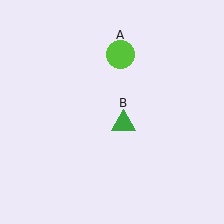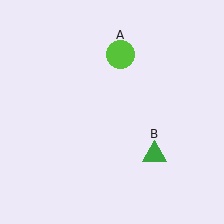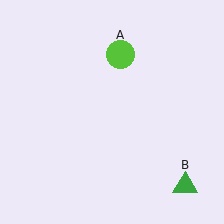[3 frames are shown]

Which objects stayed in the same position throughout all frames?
Lime circle (object A) remained stationary.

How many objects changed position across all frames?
1 object changed position: green triangle (object B).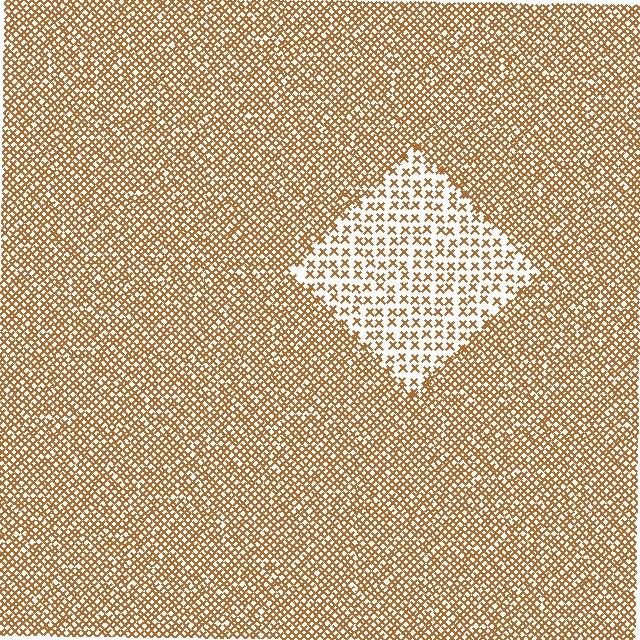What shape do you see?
I see a diamond.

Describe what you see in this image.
The image contains small brown elements arranged at two different densities. A diamond-shaped region is visible where the elements are less densely packed than the surrounding area.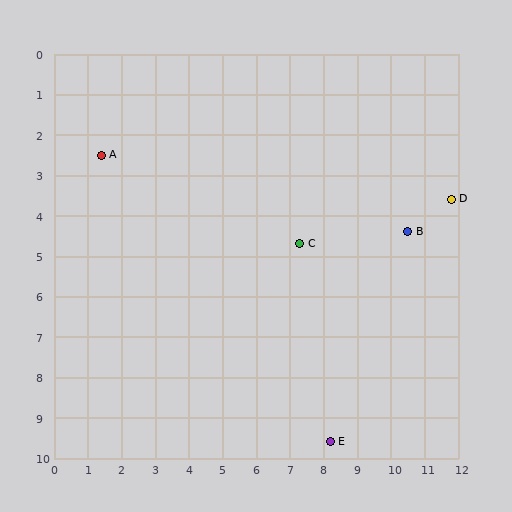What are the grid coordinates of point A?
Point A is at approximately (1.4, 2.5).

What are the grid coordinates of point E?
Point E is at approximately (8.2, 9.6).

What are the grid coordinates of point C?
Point C is at approximately (7.3, 4.7).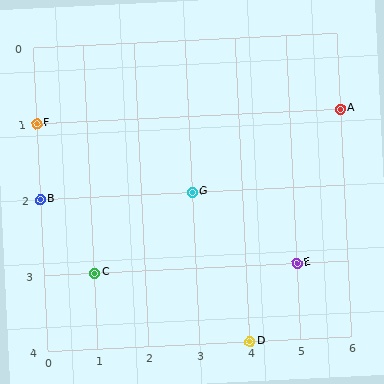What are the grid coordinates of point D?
Point D is at grid coordinates (4, 4).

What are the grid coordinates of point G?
Point G is at grid coordinates (3, 2).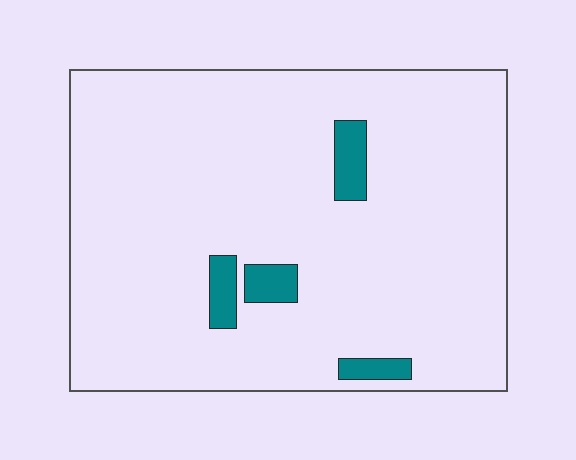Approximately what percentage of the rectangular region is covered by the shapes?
Approximately 5%.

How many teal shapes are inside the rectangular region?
4.